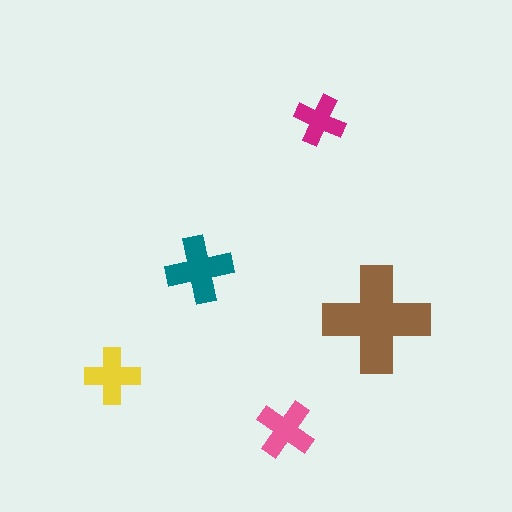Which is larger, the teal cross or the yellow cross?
The teal one.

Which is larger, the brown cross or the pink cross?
The brown one.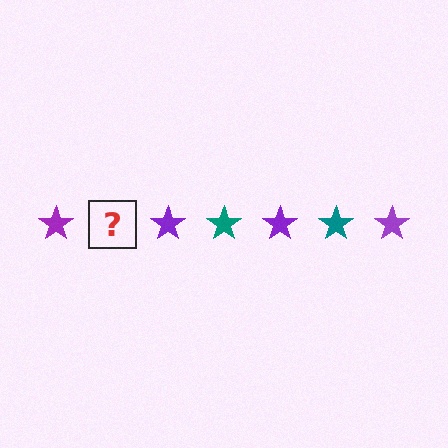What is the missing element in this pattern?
The missing element is a teal star.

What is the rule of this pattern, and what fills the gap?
The rule is that the pattern cycles through purple, teal stars. The gap should be filled with a teal star.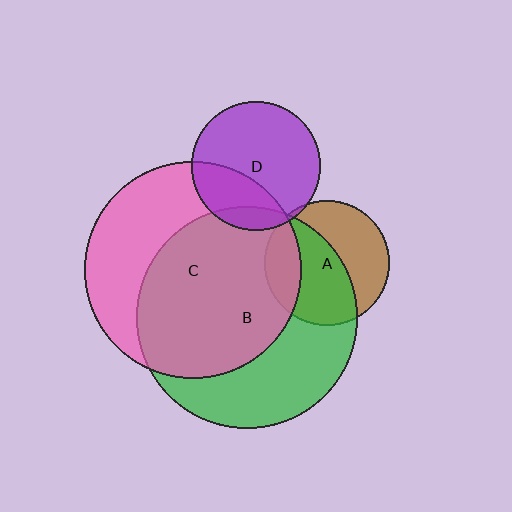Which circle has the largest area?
Circle B (green).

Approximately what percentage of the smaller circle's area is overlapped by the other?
Approximately 20%.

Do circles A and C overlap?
Yes.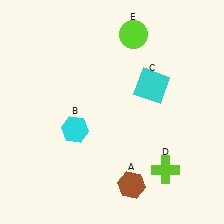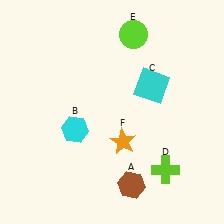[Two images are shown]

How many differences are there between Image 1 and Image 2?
There is 1 difference between the two images.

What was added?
An orange star (F) was added in Image 2.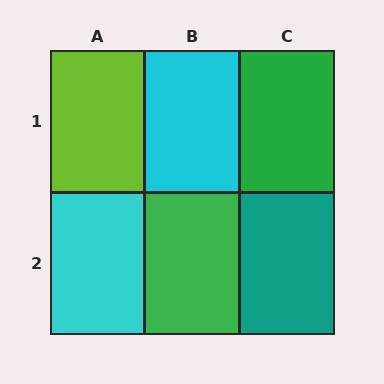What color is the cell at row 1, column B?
Cyan.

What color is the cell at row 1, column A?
Lime.